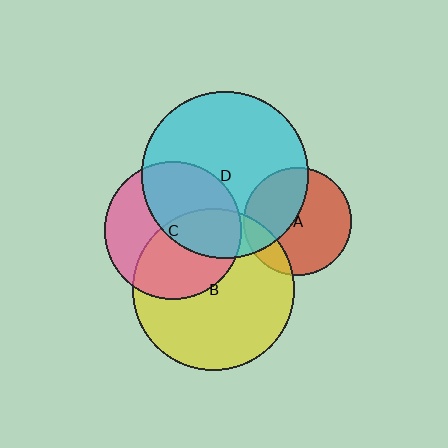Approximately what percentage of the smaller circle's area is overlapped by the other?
Approximately 15%.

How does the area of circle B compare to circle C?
Approximately 1.4 times.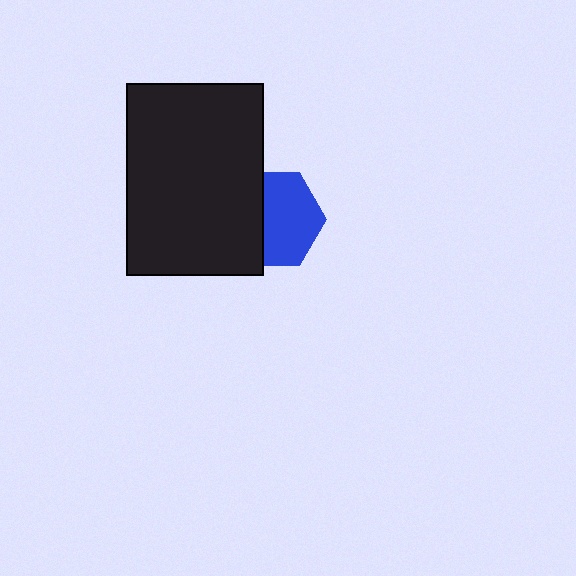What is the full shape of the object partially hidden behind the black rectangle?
The partially hidden object is a blue hexagon.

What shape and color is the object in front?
The object in front is a black rectangle.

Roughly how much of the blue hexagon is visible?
About half of it is visible (roughly 61%).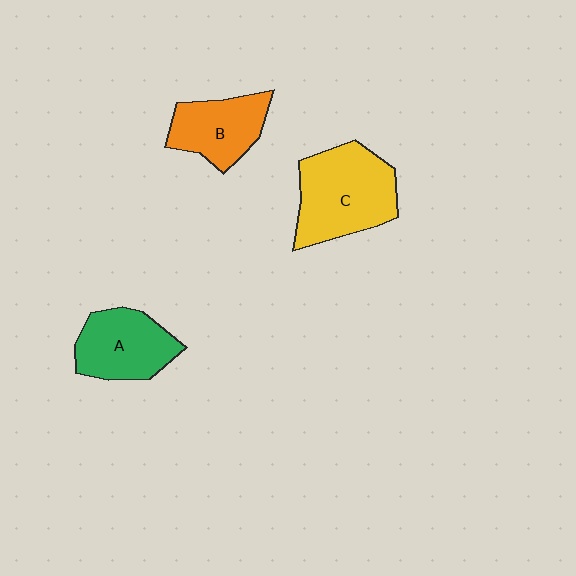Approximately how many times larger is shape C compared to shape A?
Approximately 1.4 times.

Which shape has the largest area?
Shape C (yellow).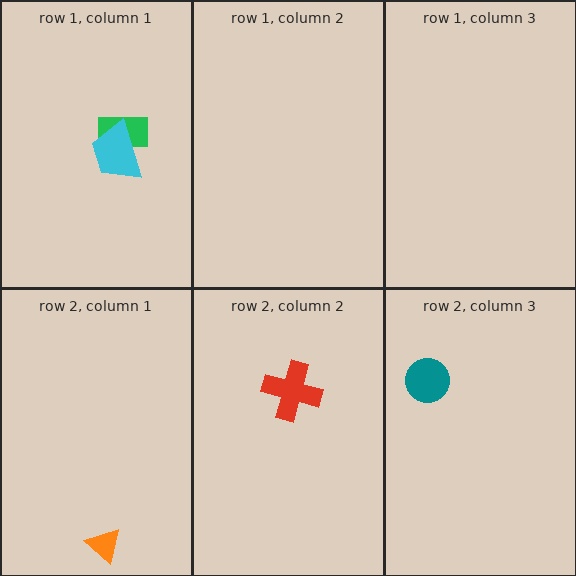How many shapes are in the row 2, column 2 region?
1.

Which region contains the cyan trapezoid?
The row 1, column 1 region.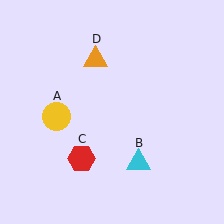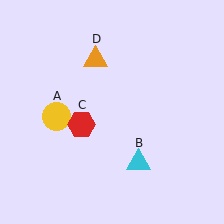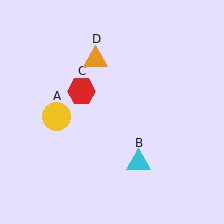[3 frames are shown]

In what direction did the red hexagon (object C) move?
The red hexagon (object C) moved up.